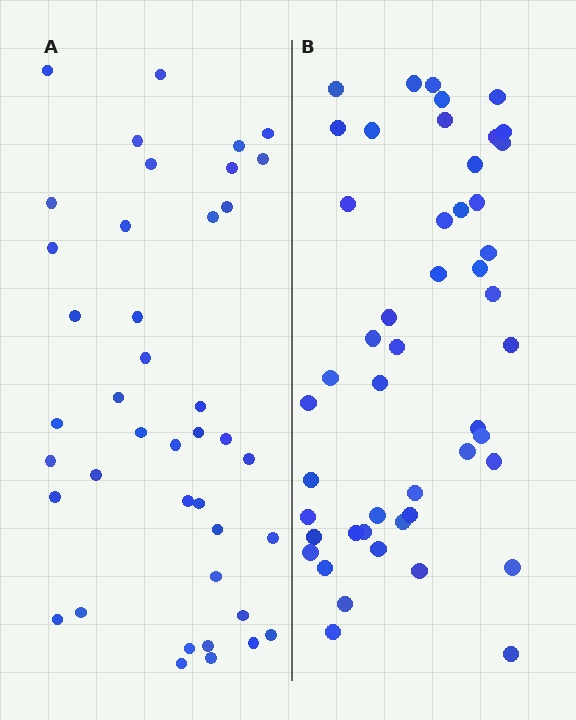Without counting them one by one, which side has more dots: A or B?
Region B (the right region) has more dots.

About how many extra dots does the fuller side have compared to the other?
Region B has roughly 8 or so more dots than region A.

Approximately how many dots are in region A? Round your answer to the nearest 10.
About 40 dots. (The exact count is 41, which rounds to 40.)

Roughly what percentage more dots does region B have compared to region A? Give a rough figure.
About 15% more.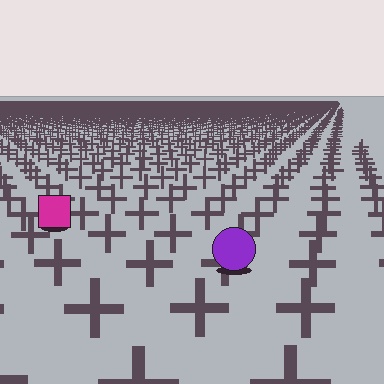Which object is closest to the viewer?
The purple circle is closest. The texture marks near it are larger and more spread out.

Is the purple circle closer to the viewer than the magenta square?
Yes. The purple circle is closer — you can tell from the texture gradient: the ground texture is coarser near it.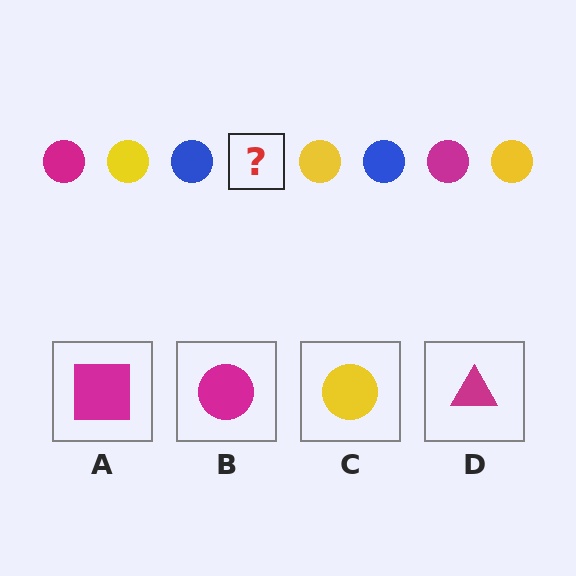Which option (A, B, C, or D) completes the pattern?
B.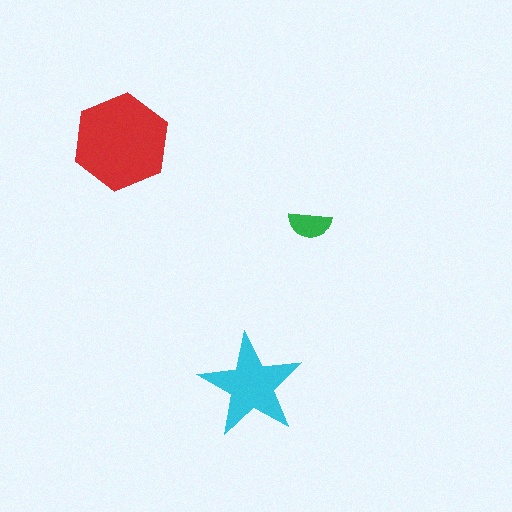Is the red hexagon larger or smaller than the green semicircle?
Larger.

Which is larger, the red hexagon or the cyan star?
The red hexagon.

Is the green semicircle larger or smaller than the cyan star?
Smaller.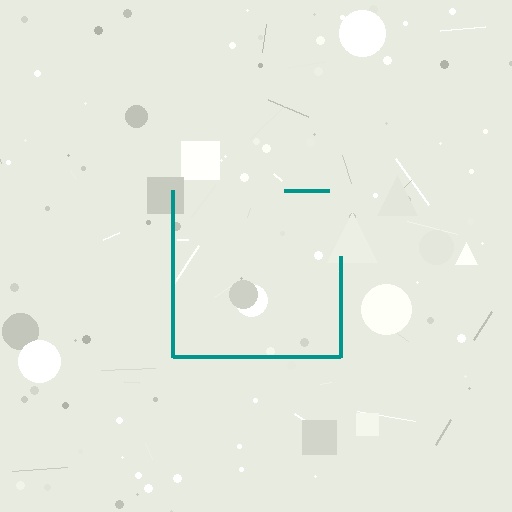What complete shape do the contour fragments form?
The contour fragments form a square.